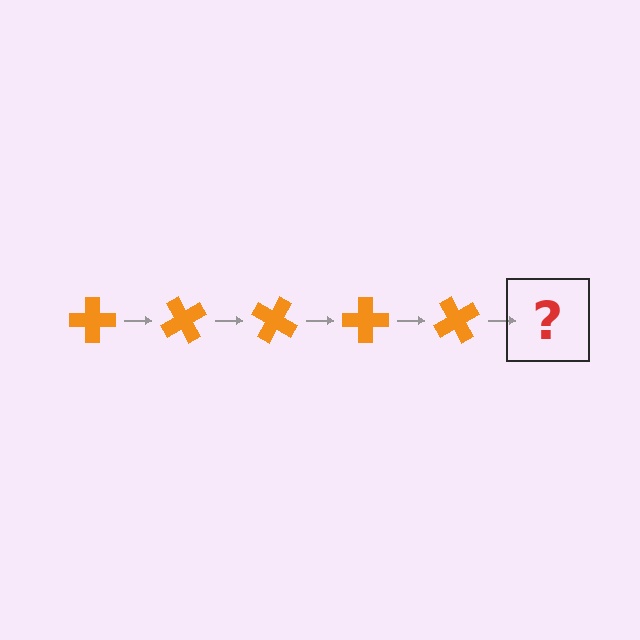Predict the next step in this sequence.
The next step is an orange cross rotated 300 degrees.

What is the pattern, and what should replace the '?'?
The pattern is that the cross rotates 60 degrees each step. The '?' should be an orange cross rotated 300 degrees.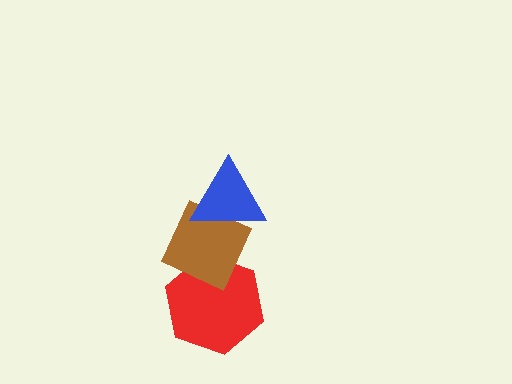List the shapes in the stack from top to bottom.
From top to bottom: the blue triangle, the brown diamond, the red hexagon.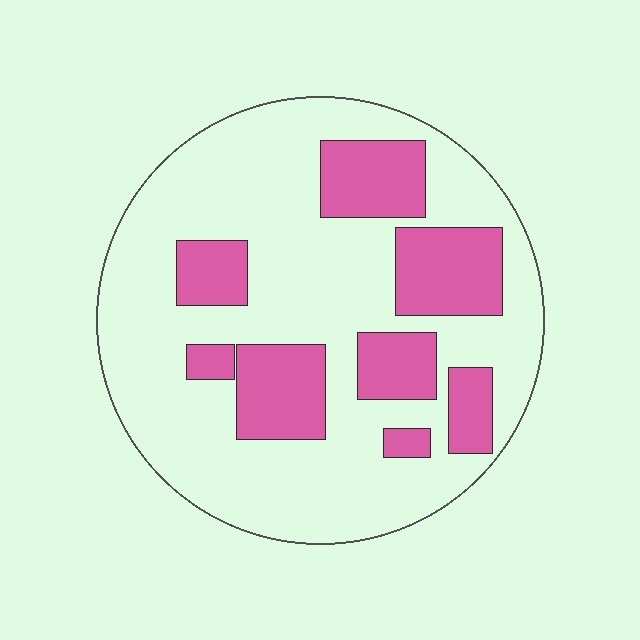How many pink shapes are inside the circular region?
8.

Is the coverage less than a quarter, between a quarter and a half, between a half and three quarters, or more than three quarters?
Between a quarter and a half.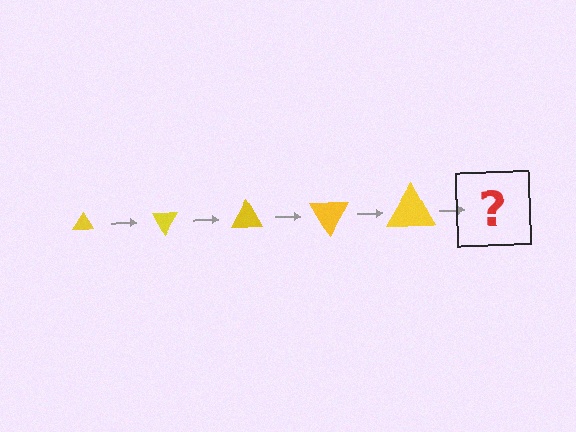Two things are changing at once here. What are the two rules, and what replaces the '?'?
The two rules are that the triangle grows larger each step and it rotates 60 degrees each step. The '?' should be a triangle, larger than the previous one and rotated 300 degrees from the start.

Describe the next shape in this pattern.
It should be a triangle, larger than the previous one and rotated 300 degrees from the start.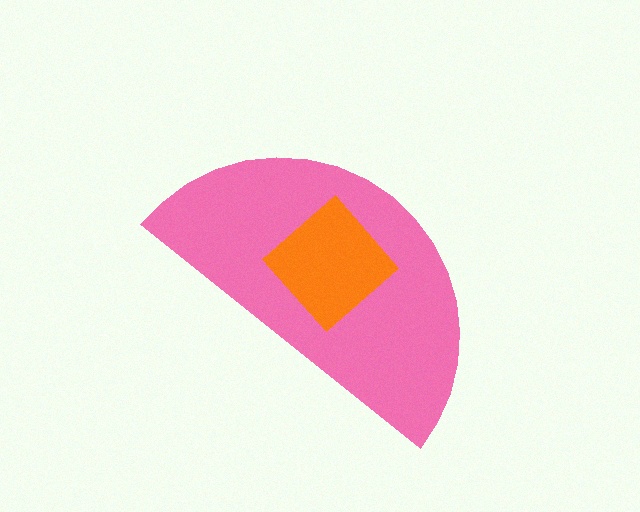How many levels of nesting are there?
2.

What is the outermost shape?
The pink semicircle.